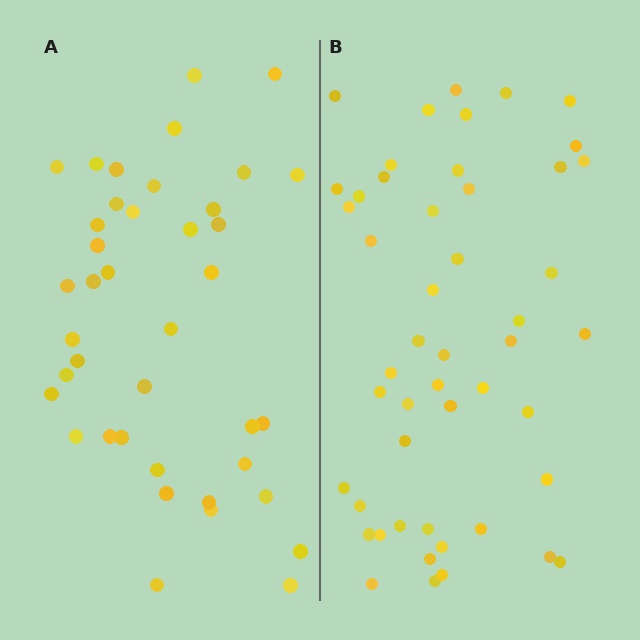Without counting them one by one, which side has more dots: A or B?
Region B (the right region) has more dots.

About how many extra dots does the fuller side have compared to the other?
Region B has roughly 8 or so more dots than region A.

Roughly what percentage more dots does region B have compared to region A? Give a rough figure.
About 20% more.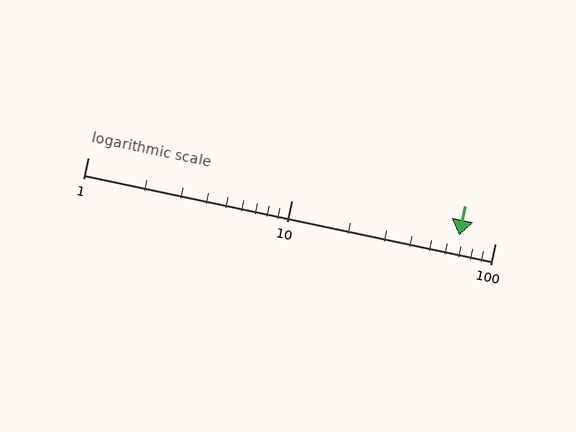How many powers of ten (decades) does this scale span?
The scale spans 2 decades, from 1 to 100.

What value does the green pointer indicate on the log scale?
The pointer indicates approximately 67.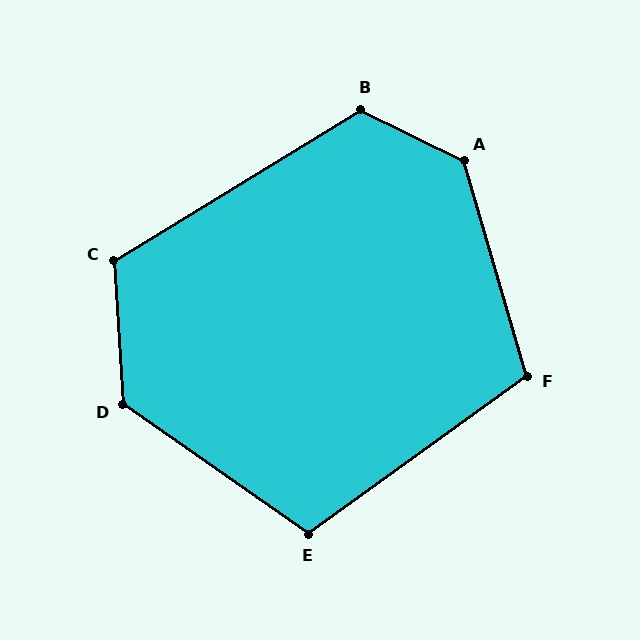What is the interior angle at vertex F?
Approximately 110 degrees (obtuse).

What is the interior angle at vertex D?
Approximately 128 degrees (obtuse).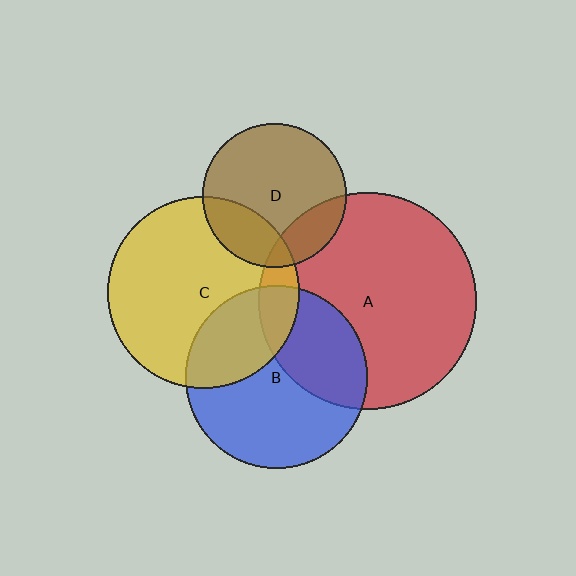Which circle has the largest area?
Circle A (red).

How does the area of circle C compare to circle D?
Approximately 1.8 times.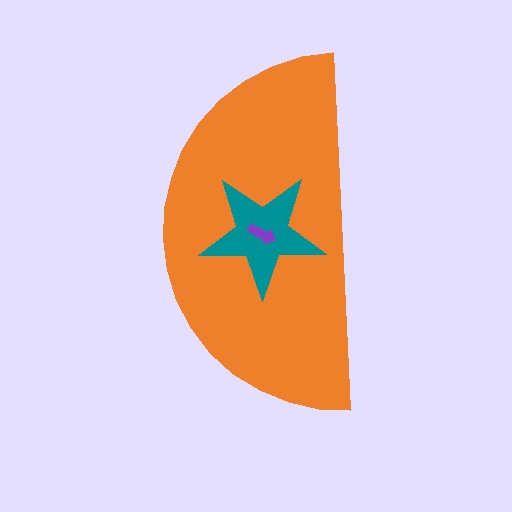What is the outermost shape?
The orange semicircle.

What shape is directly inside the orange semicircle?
The teal star.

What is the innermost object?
The purple arrow.